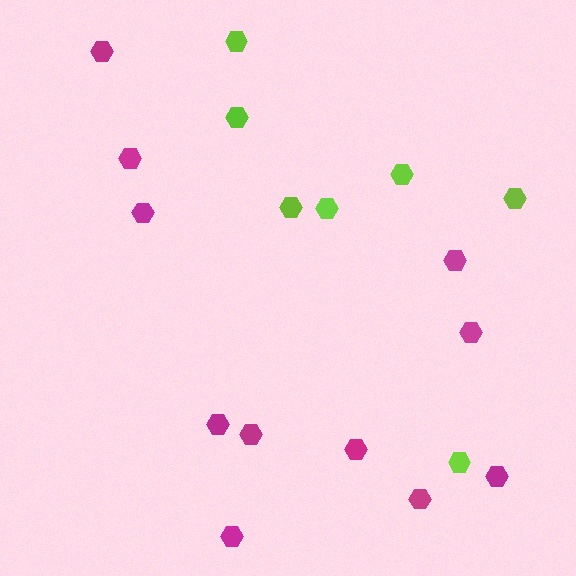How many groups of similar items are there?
There are 2 groups: one group of lime hexagons (7) and one group of magenta hexagons (11).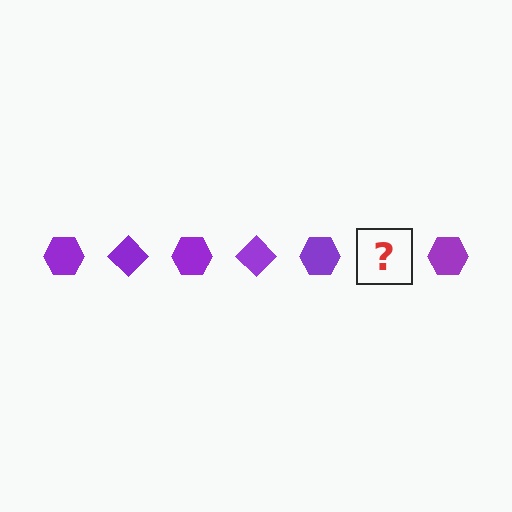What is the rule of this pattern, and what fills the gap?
The rule is that the pattern cycles through hexagon, diamond shapes in purple. The gap should be filled with a purple diamond.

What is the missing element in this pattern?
The missing element is a purple diamond.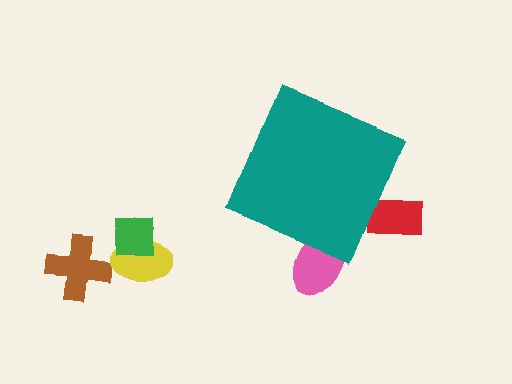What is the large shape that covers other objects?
A teal diamond.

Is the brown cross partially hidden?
No, the brown cross is fully visible.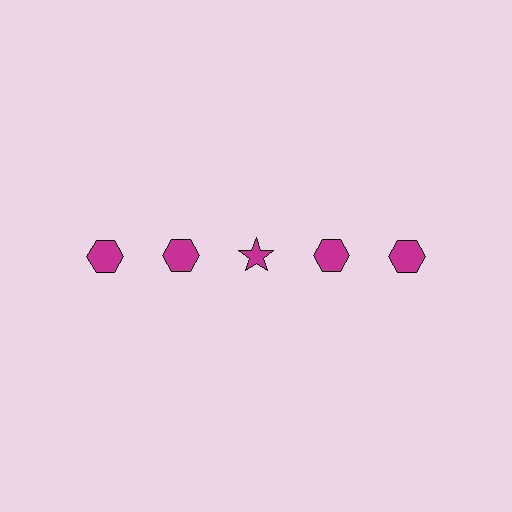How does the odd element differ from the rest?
It has a different shape: star instead of hexagon.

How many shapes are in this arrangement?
There are 5 shapes arranged in a grid pattern.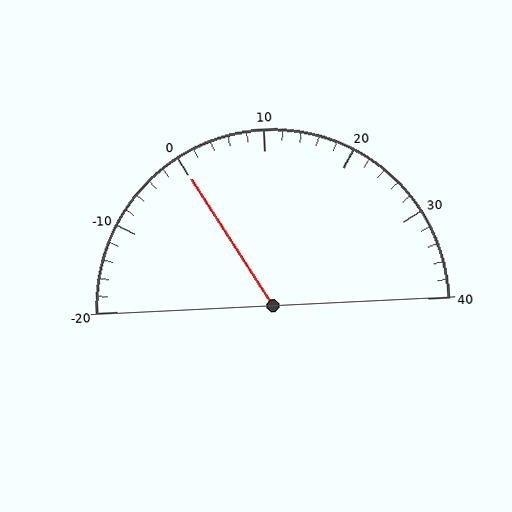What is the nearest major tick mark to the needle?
The nearest major tick mark is 0.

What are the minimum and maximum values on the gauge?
The gauge ranges from -20 to 40.